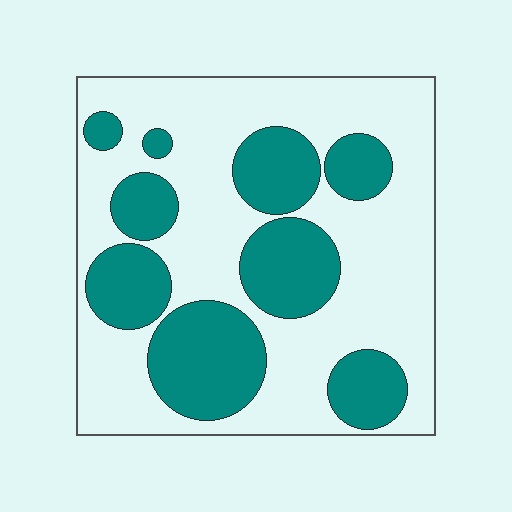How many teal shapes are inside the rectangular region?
9.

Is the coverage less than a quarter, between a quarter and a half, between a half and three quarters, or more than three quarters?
Between a quarter and a half.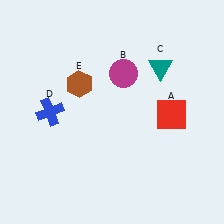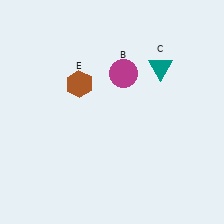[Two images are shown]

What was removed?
The red square (A), the blue cross (D) were removed in Image 2.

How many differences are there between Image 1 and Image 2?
There are 2 differences between the two images.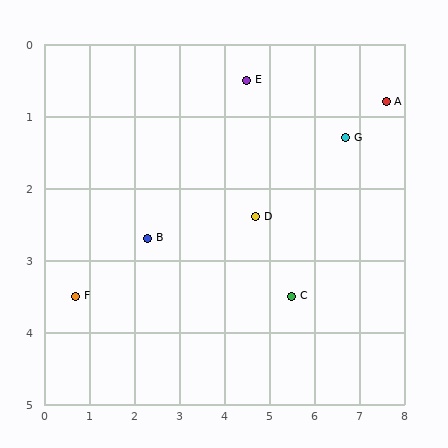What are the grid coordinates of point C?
Point C is at approximately (5.5, 3.5).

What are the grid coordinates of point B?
Point B is at approximately (2.3, 2.7).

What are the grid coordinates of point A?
Point A is at approximately (7.6, 0.8).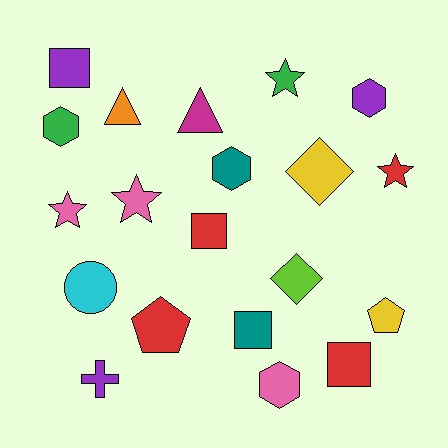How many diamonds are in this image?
There are 2 diamonds.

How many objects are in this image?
There are 20 objects.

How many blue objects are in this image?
There are no blue objects.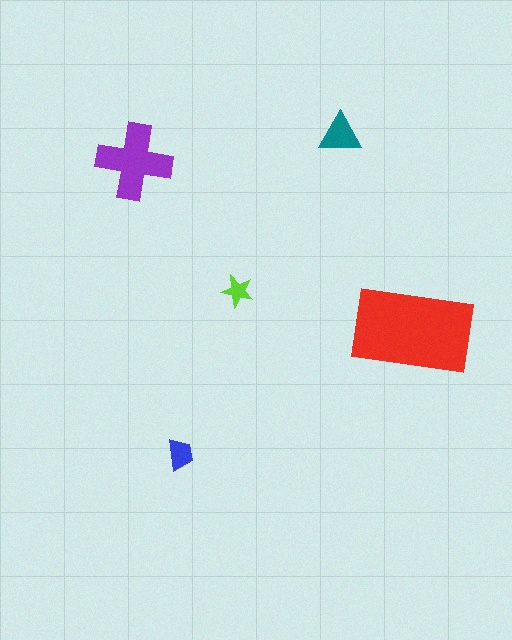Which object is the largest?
The red rectangle.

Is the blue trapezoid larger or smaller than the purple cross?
Smaller.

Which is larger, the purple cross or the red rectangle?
The red rectangle.